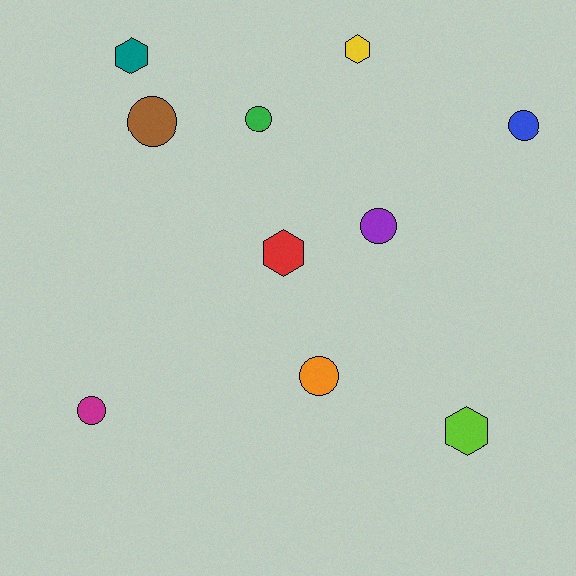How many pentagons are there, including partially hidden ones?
There are no pentagons.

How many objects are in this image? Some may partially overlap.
There are 10 objects.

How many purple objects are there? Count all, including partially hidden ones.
There is 1 purple object.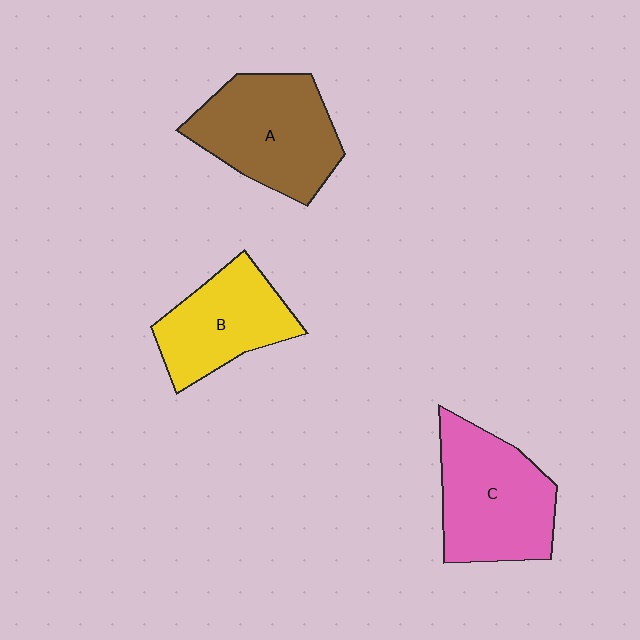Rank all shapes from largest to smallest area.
From largest to smallest: C (pink), A (brown), B (yellow).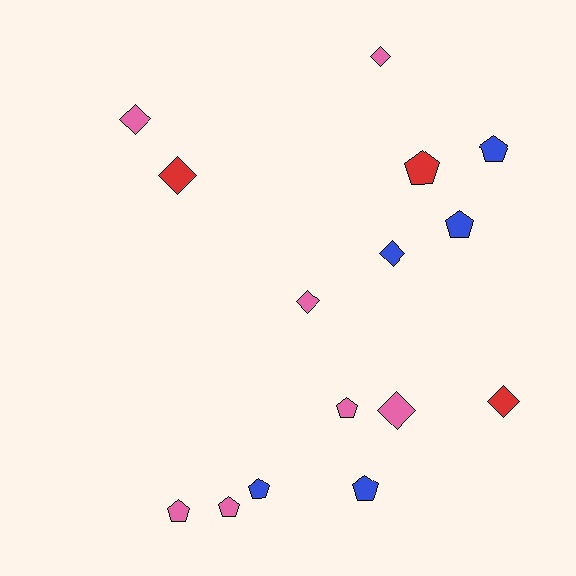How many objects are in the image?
There are 15 objects.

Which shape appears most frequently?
Pentagon, with 8 objects.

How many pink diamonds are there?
There are 4 pink diamonds.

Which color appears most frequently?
Pink, with 7 objects.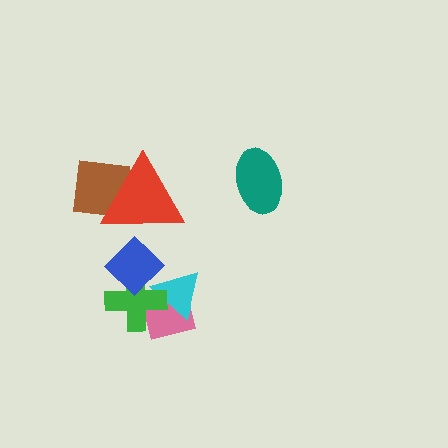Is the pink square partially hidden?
Yes, it is partially covered by another shape.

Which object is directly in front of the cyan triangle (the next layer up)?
The green cross is directly in front of the cyan triangle.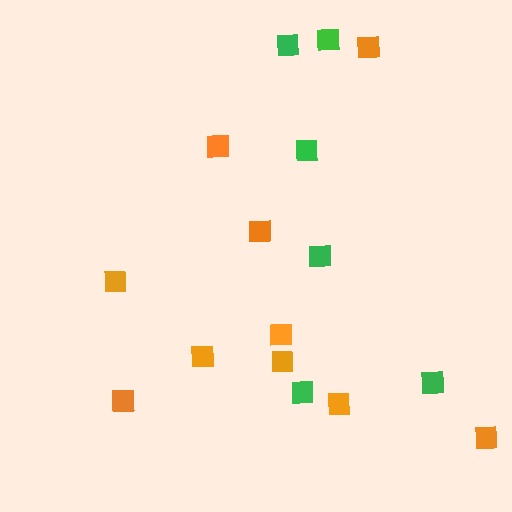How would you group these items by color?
There are 2 groups: one group of green squares (6) and one group of orange squares (10).